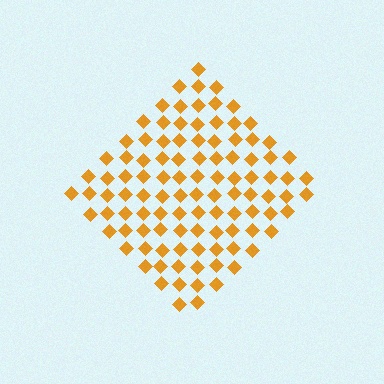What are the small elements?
The small elements are diamonds.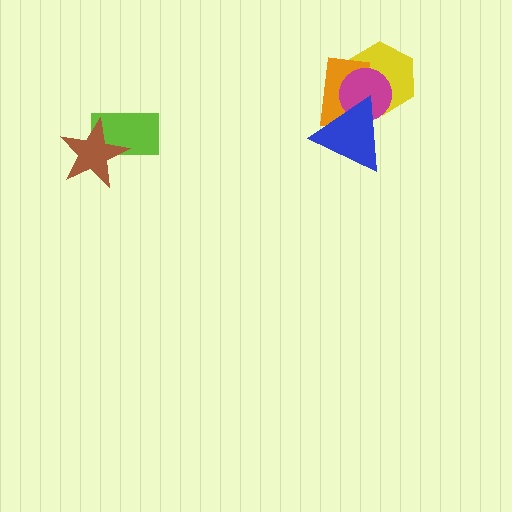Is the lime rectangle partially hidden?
Yes, it is partially covered by another shape.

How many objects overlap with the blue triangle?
3 objects overlap with the blue triangle.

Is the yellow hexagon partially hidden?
Yes, it is partially covered by another shape.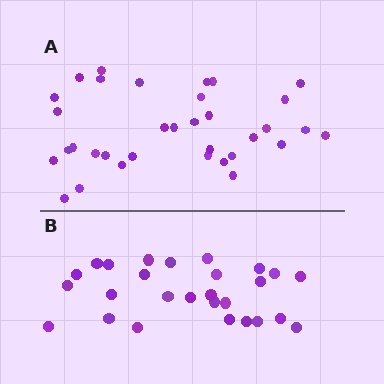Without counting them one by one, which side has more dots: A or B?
Region A (the top region) has more dots.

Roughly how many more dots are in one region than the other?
Region A has roughly 8 or so more dots than region B.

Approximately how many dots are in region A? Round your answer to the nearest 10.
About 30 dots. (The exact count is 34, which rounds to 30.)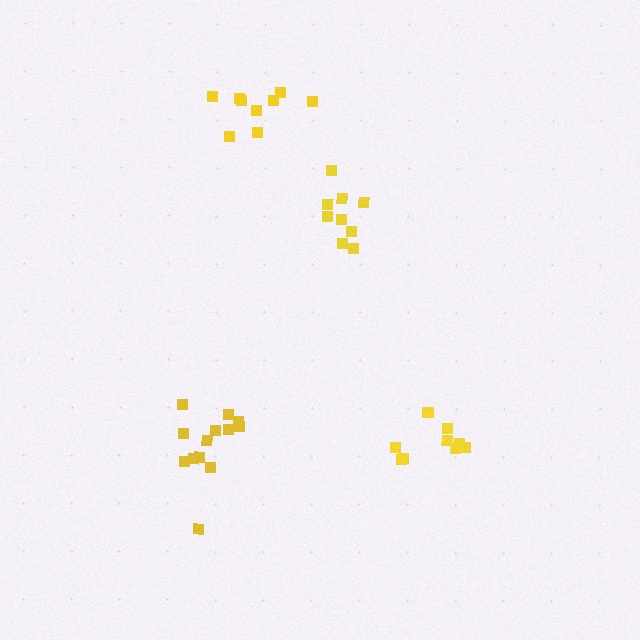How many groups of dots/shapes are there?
There are 4 groups.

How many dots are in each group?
Group 1: 9 dots, Group 2: 13 dots, Group 3: 9 dots, Group 4: 9 dots (40 total).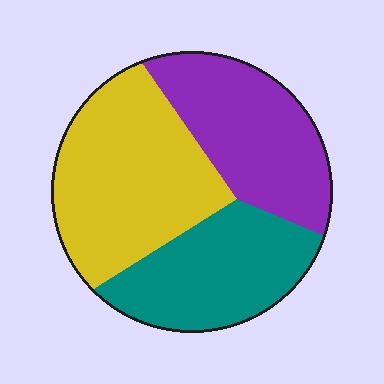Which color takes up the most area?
Yellow, at roughly 40%.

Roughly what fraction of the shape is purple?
Purple covers about 30% of the shape.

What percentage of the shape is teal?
Teal takes up between a sixth and a third of the shape.